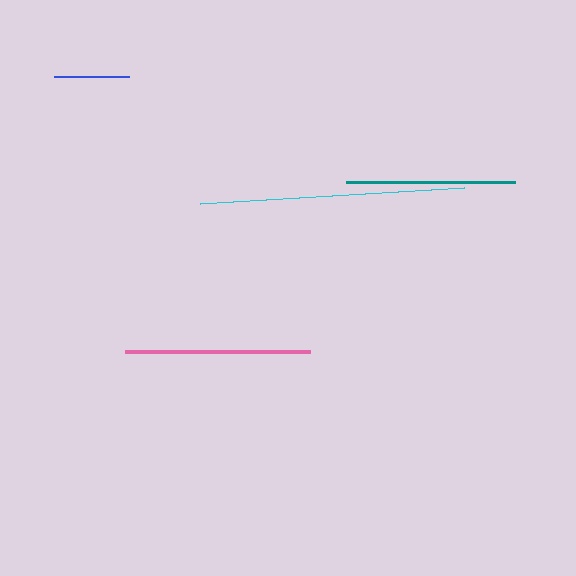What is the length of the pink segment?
The pink segment is approximately 185 pixels long.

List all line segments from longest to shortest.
From longest to shortest: cyan, pink, teal, blue.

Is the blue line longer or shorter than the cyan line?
The cyan line is longer than the blue line.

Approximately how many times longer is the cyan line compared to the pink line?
The cyan line is approximately 1.4 times the length of the pink line.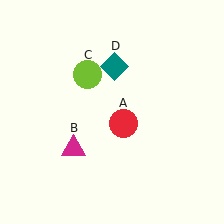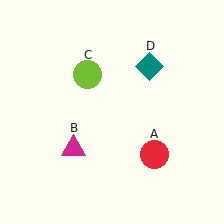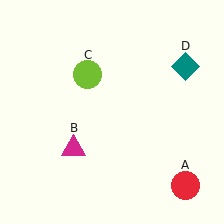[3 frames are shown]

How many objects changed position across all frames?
2 objects changed position: red circle (object A), teal diamond (object D).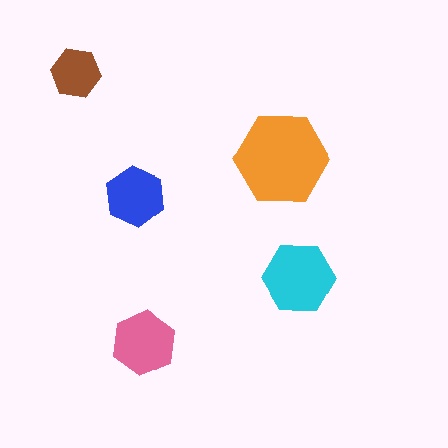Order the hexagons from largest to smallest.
the orange one, the cyan one, the pink one, the blue one, the brown one.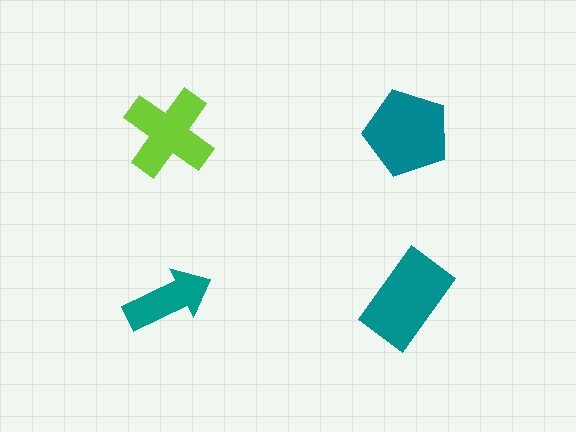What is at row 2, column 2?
A teal rectangle.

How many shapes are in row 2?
2 shapes.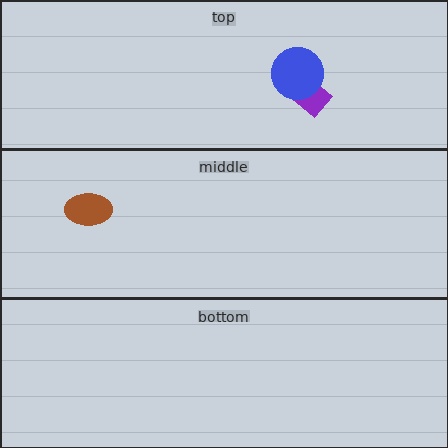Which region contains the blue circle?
The top region.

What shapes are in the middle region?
The brown ellipse.